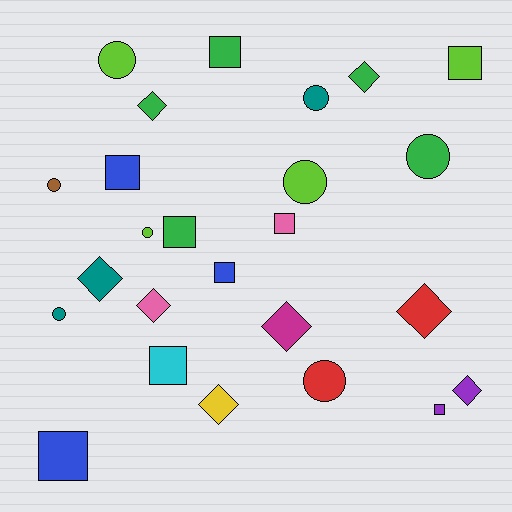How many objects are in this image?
There are 25 objects.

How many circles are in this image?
There are 8 circles.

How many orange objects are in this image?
There are no orange objects.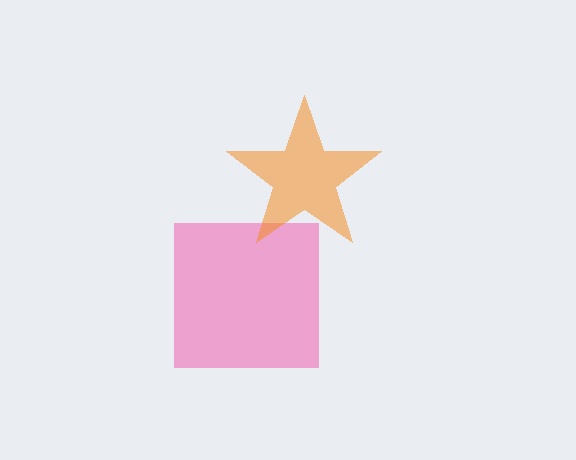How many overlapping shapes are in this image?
There are 2 overlapping shapes in the image.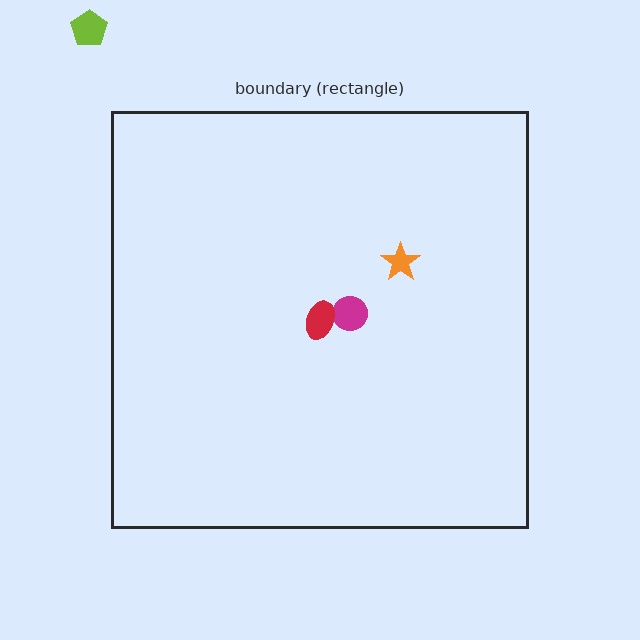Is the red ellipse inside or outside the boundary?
Inside.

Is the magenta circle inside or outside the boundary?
Inside.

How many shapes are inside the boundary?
3 inside, 1 outside.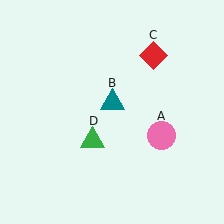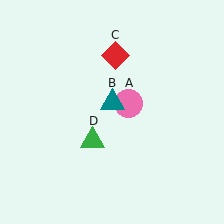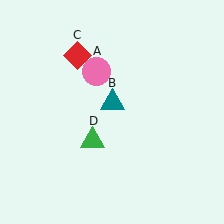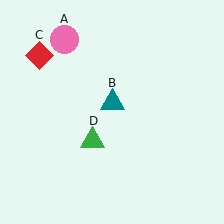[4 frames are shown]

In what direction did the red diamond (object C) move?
The red diamond (object C) moved left.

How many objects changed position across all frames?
2 objects changed position: pink circle (object A), red diamond (object C).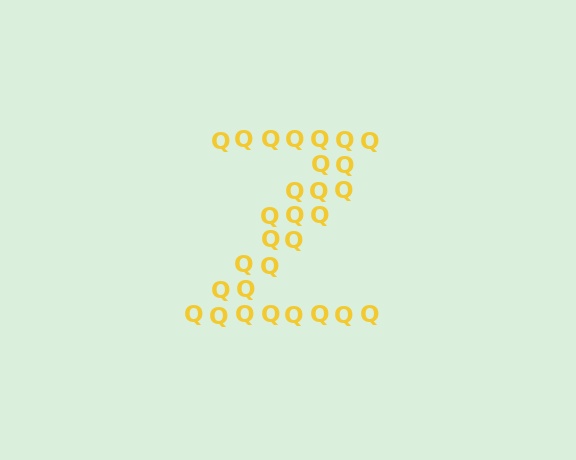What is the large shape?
The large shape is the letter Z.